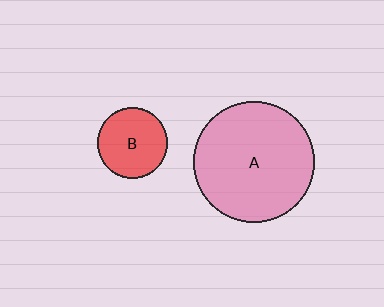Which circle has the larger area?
Circle A (pink).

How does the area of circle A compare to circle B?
Approximately 2.9 times.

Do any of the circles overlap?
No, none of the circles overlap.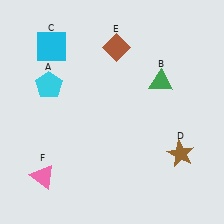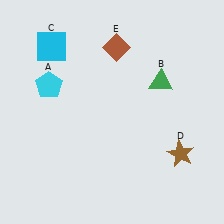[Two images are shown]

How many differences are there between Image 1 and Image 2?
There is 1 difference between the two images.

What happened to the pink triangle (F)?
The pink triangle (F) was removed in Image 2. It was in the bottom-left area of Image 1.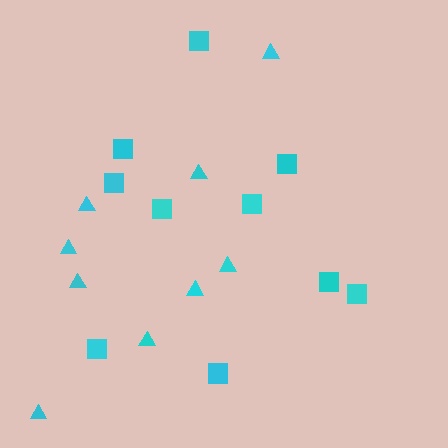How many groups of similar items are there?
There are 2 groups: one group of triangles (9) and one group of squares (10).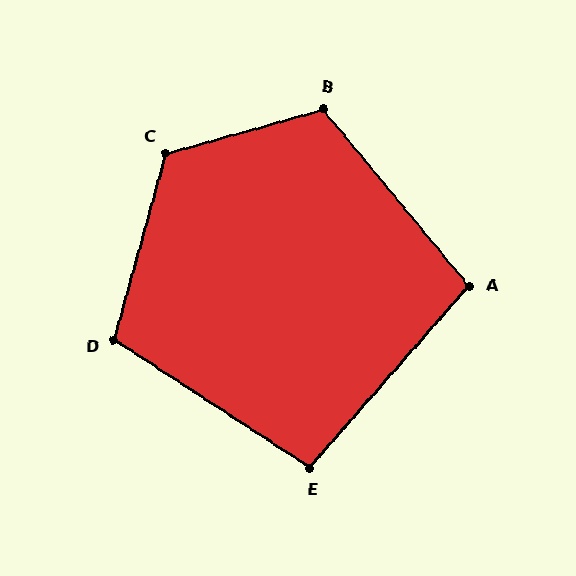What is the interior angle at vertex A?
Approximately 99 degrees (obtuse).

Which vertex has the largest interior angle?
C, at approximately 121 degrees.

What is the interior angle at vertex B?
Approximately 114 degrees (obtuse).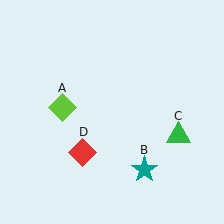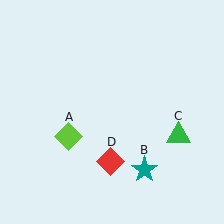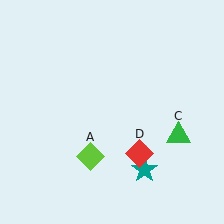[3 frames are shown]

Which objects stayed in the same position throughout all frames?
Teal star (object B) and green triangle (object C) remained stationary.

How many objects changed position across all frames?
2 objects changed position: lime diamond (object A), red diamond (object D).